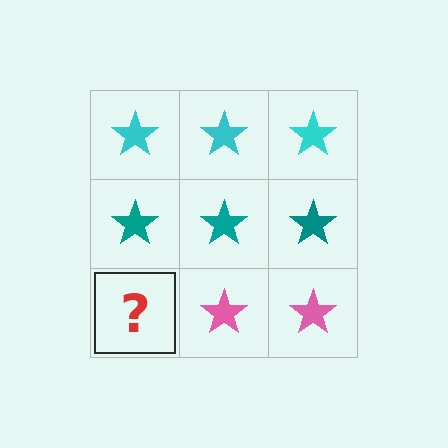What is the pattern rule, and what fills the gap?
The rule is that each row has a consistent color. The gap should be filled with a pink star.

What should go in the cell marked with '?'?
The missing cell should contain a pink star.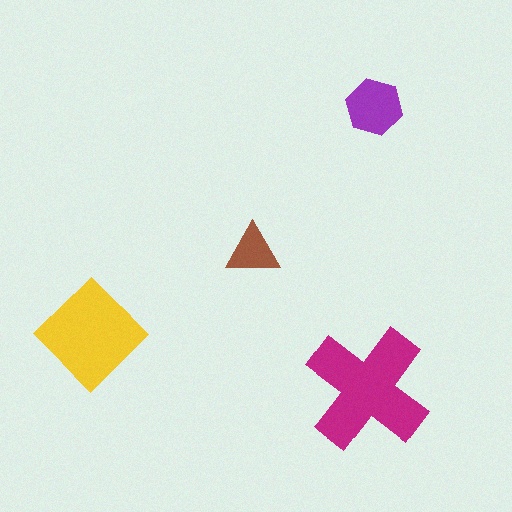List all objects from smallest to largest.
The brown triangle, the purple hexagon, the yellow diamond, the magenta cross.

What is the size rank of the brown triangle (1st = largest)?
4th.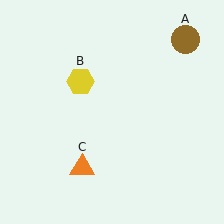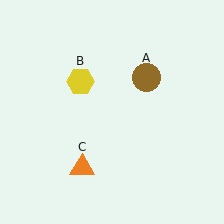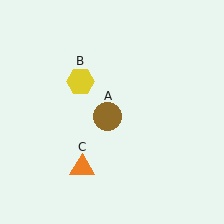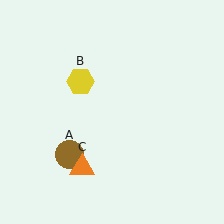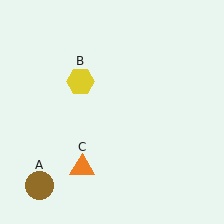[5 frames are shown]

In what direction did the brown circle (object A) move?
The brown circle (object A) moved down and to the left.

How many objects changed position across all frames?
1 object changed position: brown circle (object A).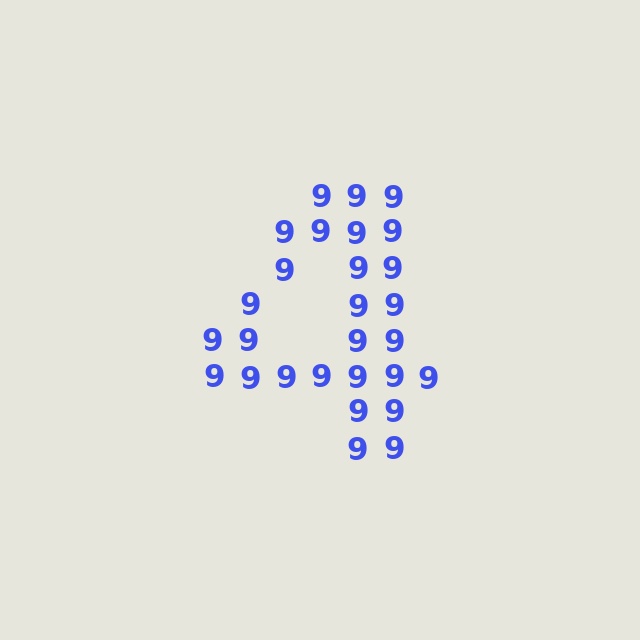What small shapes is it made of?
It is made of small digit 9's.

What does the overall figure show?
The overall figure shows the digit 4.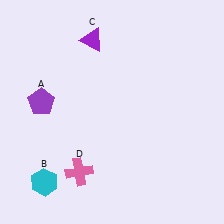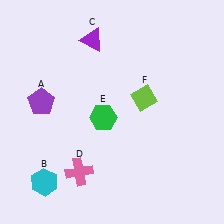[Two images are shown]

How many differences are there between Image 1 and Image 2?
There are 2 differences between the two images.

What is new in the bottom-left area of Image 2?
A green hexagon (E) was added in the bottom-left area of Image 2.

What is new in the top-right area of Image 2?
A lime diamond (F) was added in the top-right area of Image 2.